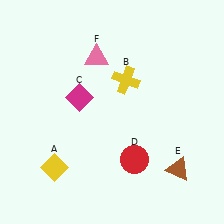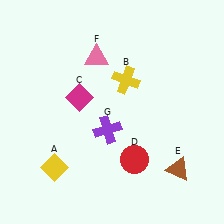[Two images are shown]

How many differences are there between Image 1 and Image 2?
There is 1 difference between the two images.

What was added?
A purple cross (G) was added in Image 2.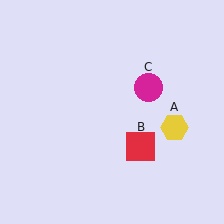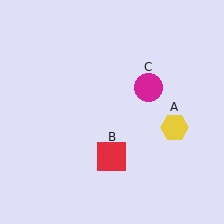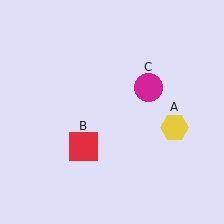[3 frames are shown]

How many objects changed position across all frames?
1 object changed position: red square (object B).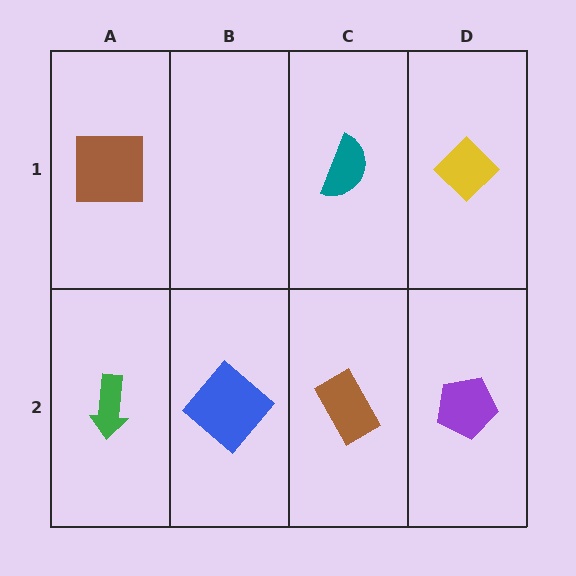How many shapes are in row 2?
4 shapes.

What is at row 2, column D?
A purple pentagon.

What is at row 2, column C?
A brown rectangle.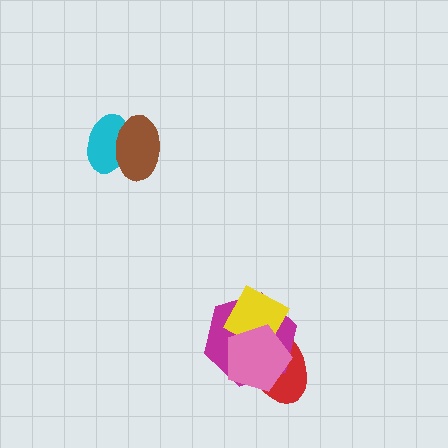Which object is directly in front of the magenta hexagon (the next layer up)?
The yellow diamond is directly in front of the magenta hexagon.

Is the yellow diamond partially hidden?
Yes, it is partially covered by another shape.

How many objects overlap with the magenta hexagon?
3 objects overlap with the magenta hexagon.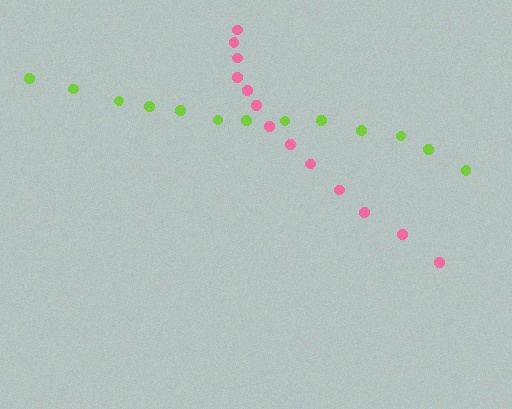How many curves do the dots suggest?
There are 2 distinct paths.